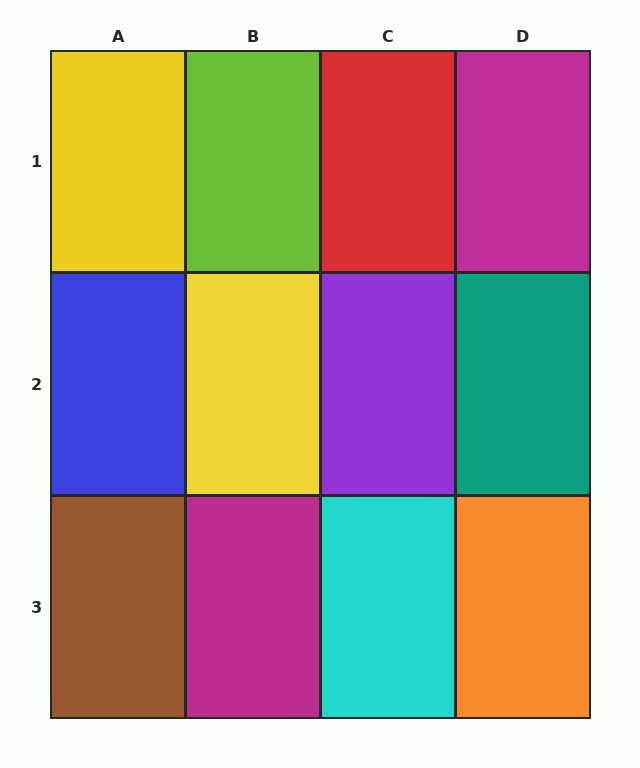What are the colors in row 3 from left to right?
Brown, magenta, cyan, orange.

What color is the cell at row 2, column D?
Teal.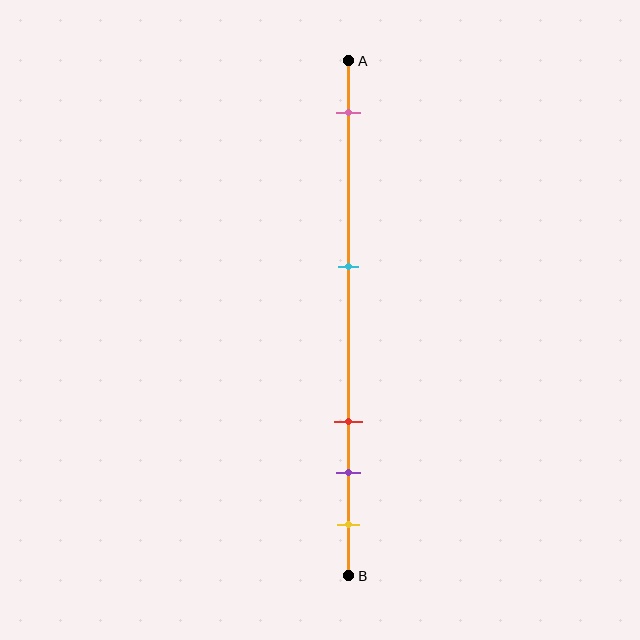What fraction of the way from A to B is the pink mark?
The pink mark is approximately 10% (0.1) of the way from A to B.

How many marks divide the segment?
There are 5 marks dividing the segment.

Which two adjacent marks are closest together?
The purple and yellow marks are the closest adjacent pair.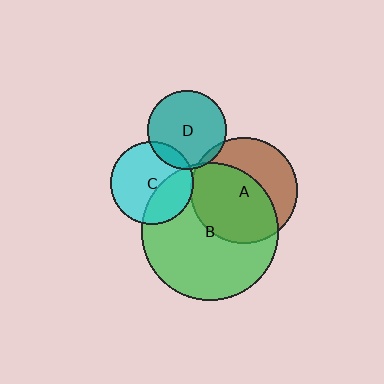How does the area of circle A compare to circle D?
Approximately 1.8 times.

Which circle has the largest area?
Circle B (green).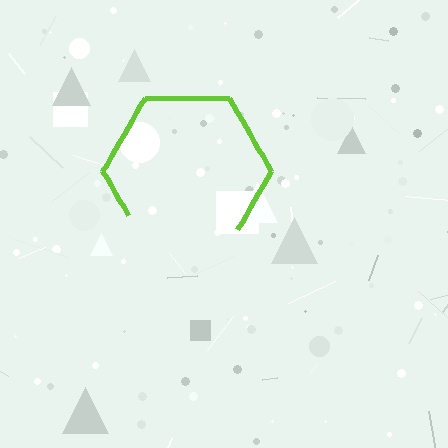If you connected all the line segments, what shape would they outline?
They would outline a hexagon.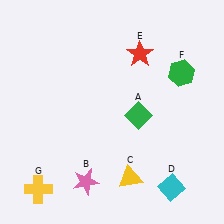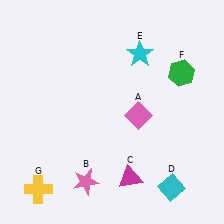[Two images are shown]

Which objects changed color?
A changed from green to pink. C changed from yellow to magenta. E changed from red to cyan.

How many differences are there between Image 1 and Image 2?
There are 3 differences between the two images.